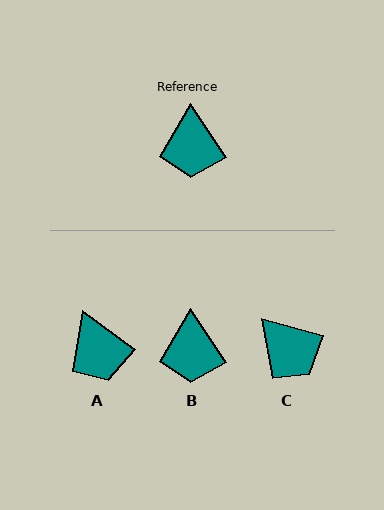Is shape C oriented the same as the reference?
No, it is off by about 41 degrees.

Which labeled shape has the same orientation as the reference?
B.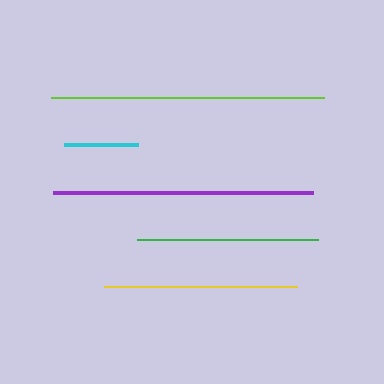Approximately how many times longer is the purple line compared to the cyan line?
The purple line is approximately 3.5 times the length of the cyan line.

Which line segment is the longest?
The lime line is the longest at approximately 274 pixels.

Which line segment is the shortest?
The cyan line is the shortest at approximately 74 pixels.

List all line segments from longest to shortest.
From longest to shortest: lime, purple, yellow, green, cyan.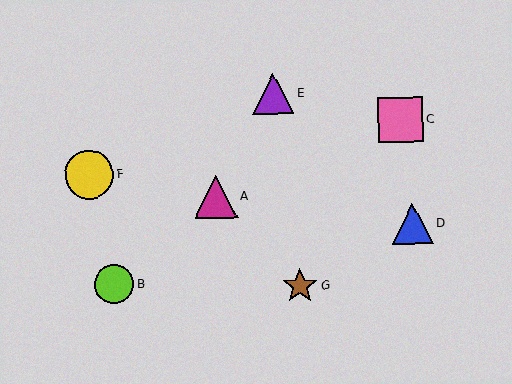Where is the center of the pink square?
The center of the pink square is at (401, 120).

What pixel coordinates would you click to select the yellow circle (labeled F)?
Click at (89, 175) to select the yellow circle F.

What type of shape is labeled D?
Shape D is a blue triangle.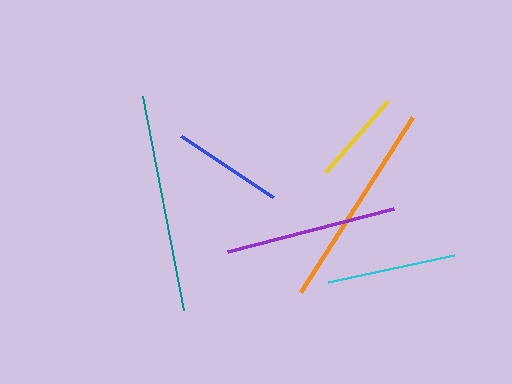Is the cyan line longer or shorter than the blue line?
The cyan line is longer than the blue line.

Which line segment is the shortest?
The yellow line is the shortest at approximately 94 pixels.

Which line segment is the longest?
The teal line is the longest at approximately 219 pixels.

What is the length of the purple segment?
The purple segment is approximately 172 pixels long.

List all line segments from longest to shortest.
From longest to shortest: teal, orange, purple, cyan, blue, yellow.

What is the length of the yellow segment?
The yellow segment is approximately 94 pixels long.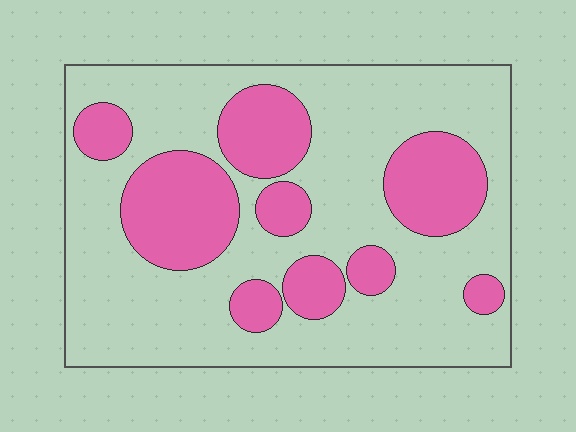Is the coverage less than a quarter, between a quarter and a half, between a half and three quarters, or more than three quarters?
Between a quarter and a half.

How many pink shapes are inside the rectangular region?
9.